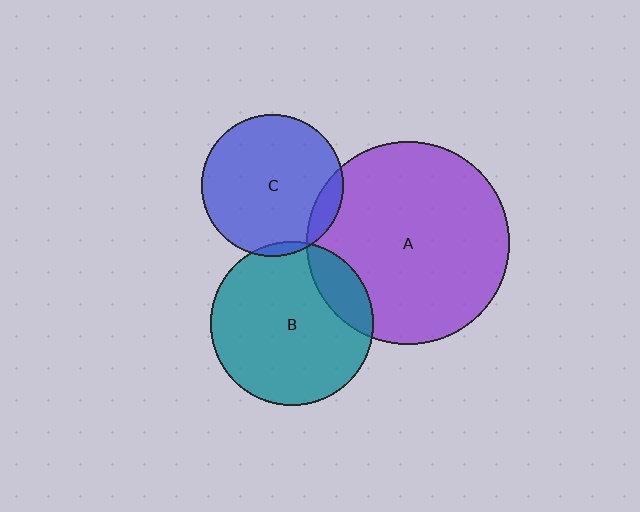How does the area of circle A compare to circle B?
Approximately 1.5 times.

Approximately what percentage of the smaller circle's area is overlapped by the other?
Approximately 15%.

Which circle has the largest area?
Circle A (purple).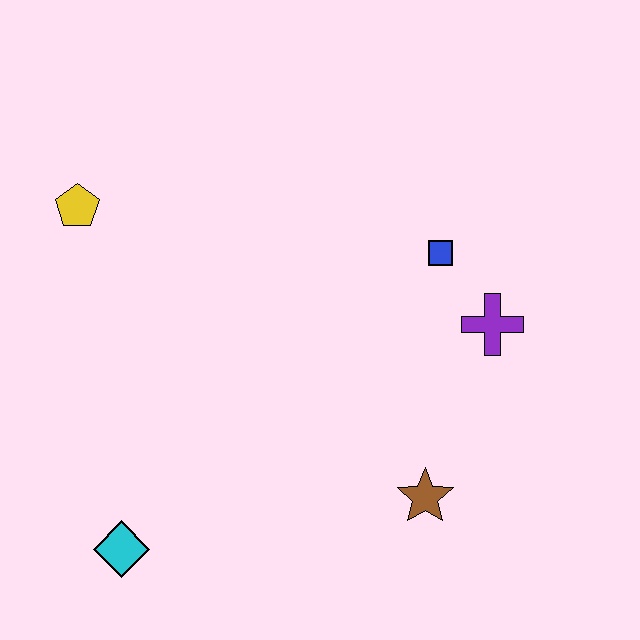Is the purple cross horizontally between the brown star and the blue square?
No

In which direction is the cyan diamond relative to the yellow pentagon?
The cyan diamond is below the yellow pentagon.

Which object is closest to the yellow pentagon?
The cyan diamond is closest to the yellow pentagon.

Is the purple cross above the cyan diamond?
Yes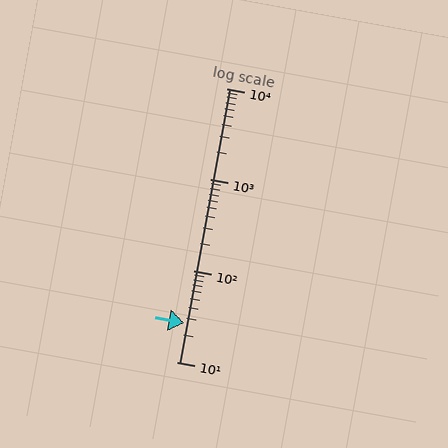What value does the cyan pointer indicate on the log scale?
The pointer indicates approximately 27.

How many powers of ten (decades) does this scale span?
The scale spans 3 decades, from 10 to 10000.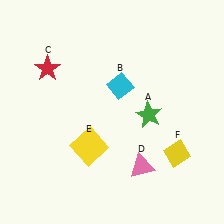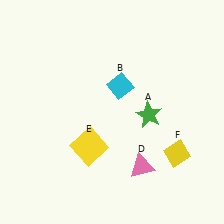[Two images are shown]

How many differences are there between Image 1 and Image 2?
There is 1 difference between the two images.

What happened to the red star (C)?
The red star (C) was removed in Image 2. It was in the top-left area of Image 1.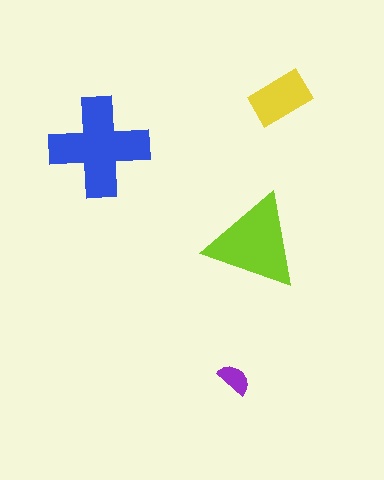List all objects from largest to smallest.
The blue cross, the lime triangle, the yellow rectangle, the purple semicircle.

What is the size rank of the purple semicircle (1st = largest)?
4th.